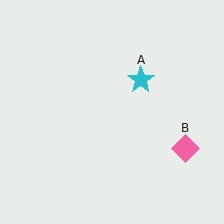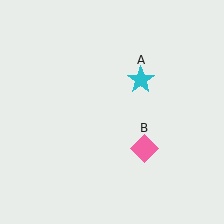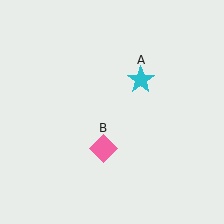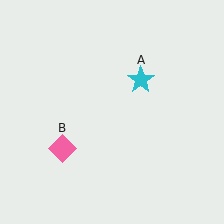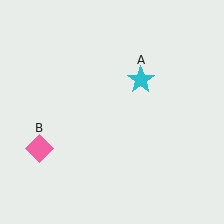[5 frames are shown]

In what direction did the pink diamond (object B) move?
The pink diamond (object B) moved left.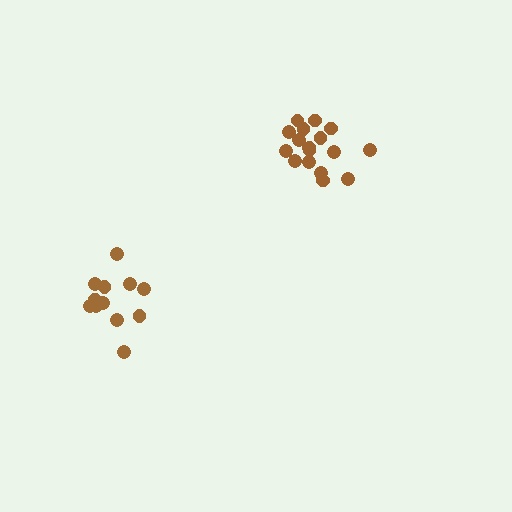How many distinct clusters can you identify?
There are 2 distinct clusters.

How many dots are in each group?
Group 1: 12 dots, Group 2: 18 dots (30 total).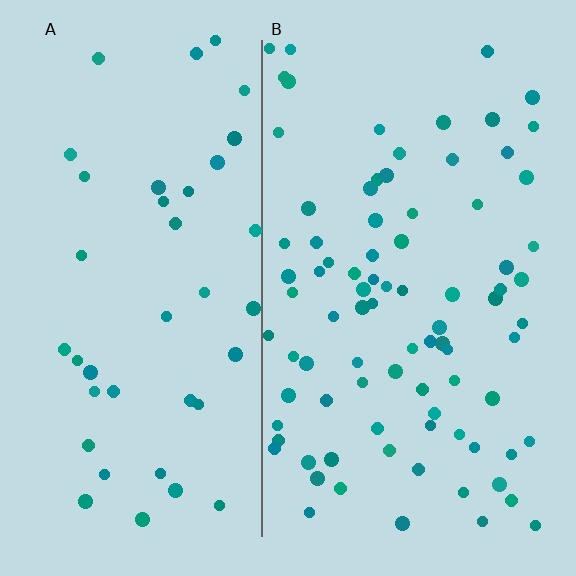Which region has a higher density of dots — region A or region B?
B (the right).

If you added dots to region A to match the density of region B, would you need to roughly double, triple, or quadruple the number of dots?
Approximately double.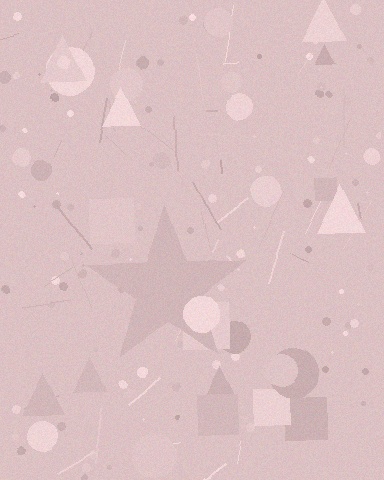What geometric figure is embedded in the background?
A star is embedded in the background.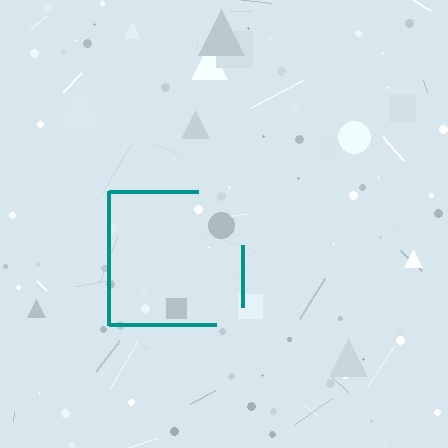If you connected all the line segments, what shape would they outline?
They would outline a square.